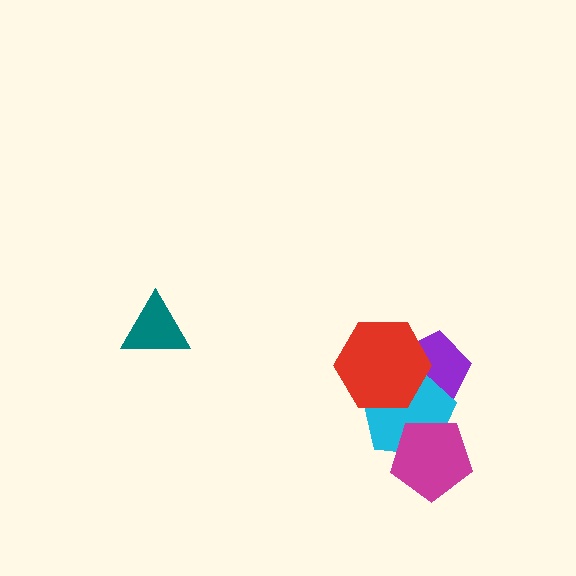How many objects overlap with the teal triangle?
0 objects overlap with the teal triangle.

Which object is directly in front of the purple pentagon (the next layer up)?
The cyan pentagon is directly in front of the purple pentagon.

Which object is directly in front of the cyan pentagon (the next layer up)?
The red hexagon is directly in front of the cyan pentagon.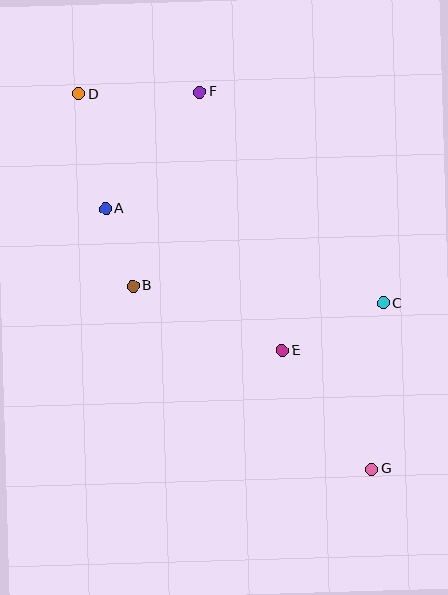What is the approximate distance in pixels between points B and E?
The distance between B and E is approximately 163 pixels.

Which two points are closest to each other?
Points A and B are closest to each other.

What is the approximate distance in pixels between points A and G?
The distance between A and G is approximately 372 pixels.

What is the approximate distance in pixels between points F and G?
The distance between F and G is approximately 414 pixels.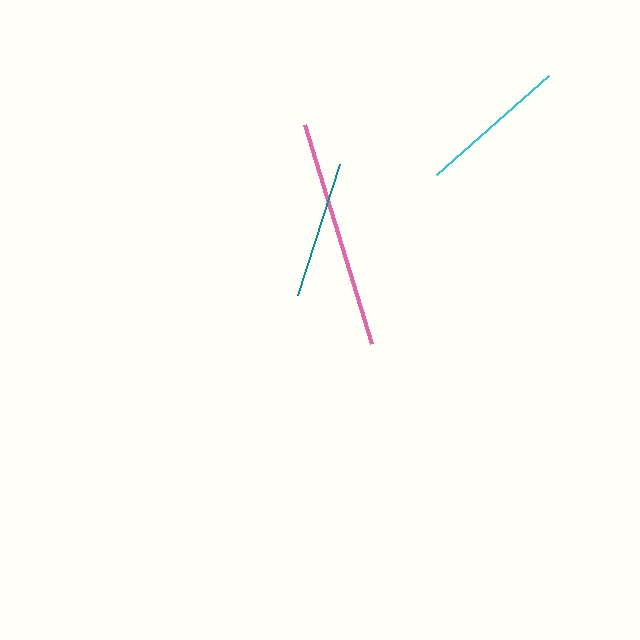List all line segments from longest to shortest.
From longest to shortest: pink, cyan, teal.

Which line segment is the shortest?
The teal line is the shortest at approximately 138 pixels.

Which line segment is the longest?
The pink line is the longest at approximately 229 pixels.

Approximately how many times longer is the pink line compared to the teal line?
The pink line is approximately 1.7 times the length of the teal line.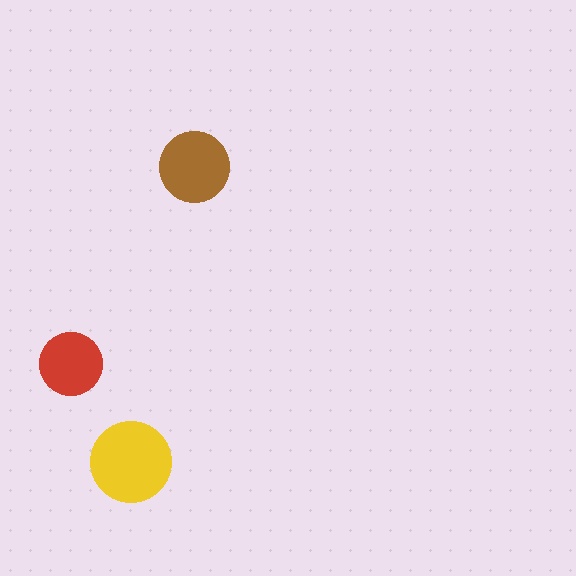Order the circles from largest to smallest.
the yellow one, the brown one, the red one.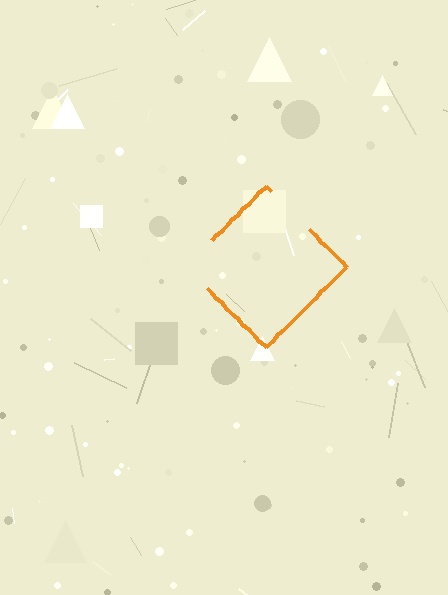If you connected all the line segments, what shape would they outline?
They would outline a diamond.